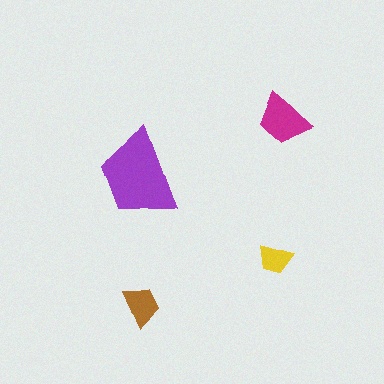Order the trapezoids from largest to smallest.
the purple one, the magenta one, the brown one, the yellow one.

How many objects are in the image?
There are 4 objects in the image.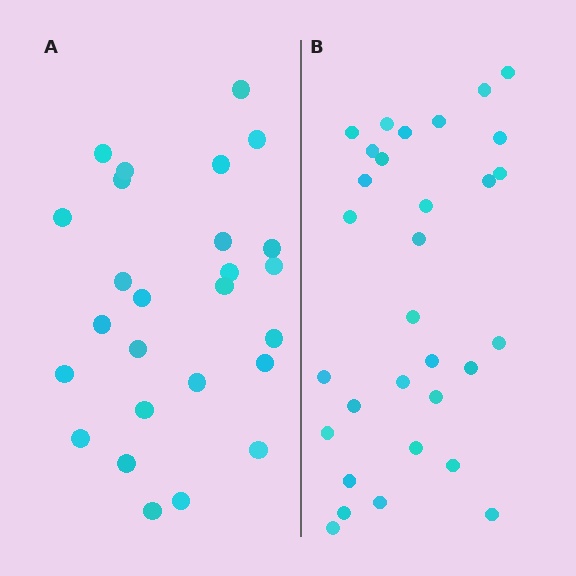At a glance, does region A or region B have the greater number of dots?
Region B (the right region) has more dots.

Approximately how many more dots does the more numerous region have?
Region B has about 5 more dots than region A.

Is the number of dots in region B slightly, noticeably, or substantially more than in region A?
Region B has only slightly more — the two regions are fairly close. The ratio is roughly 1.2 to 1.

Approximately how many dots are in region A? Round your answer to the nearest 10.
About 30 dots. (The exact count is 26, which rounds to 30.)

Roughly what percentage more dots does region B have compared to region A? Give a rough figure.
About 20% more.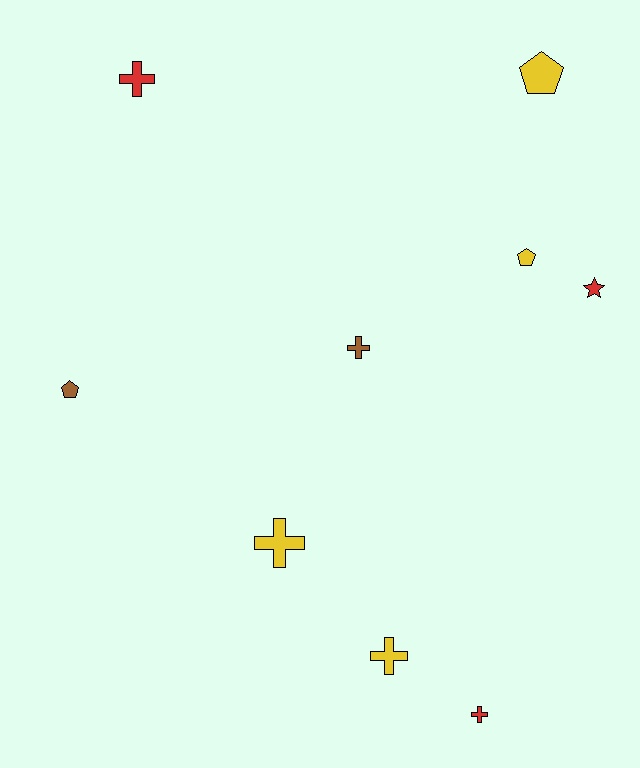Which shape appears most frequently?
Cross, with 5 objects.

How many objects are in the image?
There are 9 objects.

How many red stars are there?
There is 1 red star.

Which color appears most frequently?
Yellow, with 4 objects.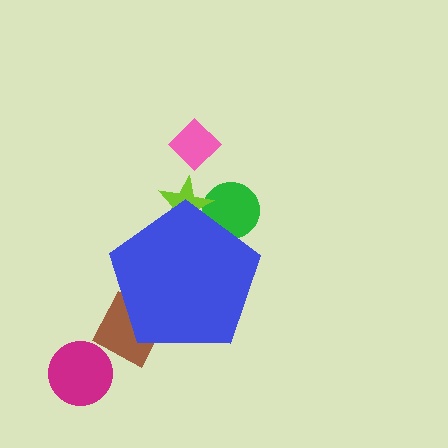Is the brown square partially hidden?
Yes, the brown square is partially hidden behind the blue pentagon.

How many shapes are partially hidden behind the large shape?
3 shapes are partially hidden.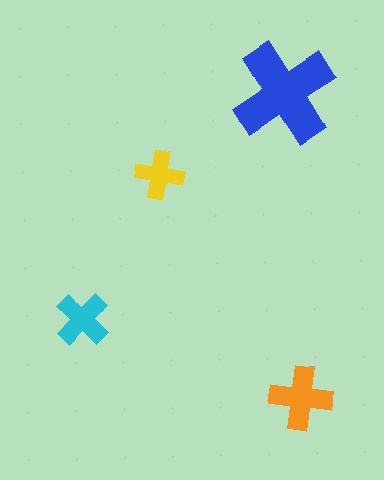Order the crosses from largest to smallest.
the blue one, the orange one, the cyan one, the yellow one.